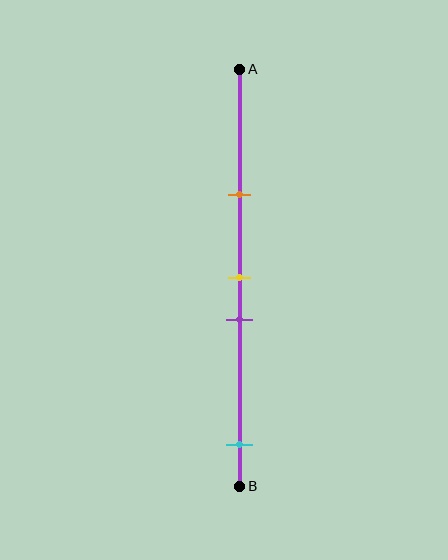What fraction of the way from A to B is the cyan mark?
The cyan mark is approximately 90% (0.9) of the way from A to B.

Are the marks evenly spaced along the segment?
No, the marks are not evenly spaced.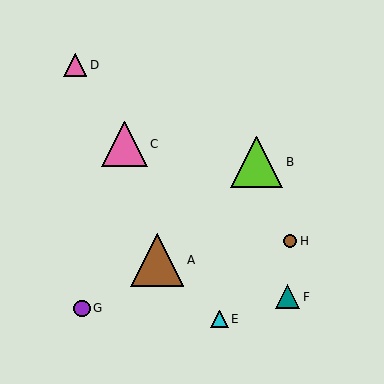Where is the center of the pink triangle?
The center of the pink triangle is at (124, 144).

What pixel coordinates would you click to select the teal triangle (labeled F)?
Click at (287, 297) to select the teal triangle F.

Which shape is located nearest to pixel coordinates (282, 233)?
The brown circle (labeled H) at (290, 241) is nearest to that location.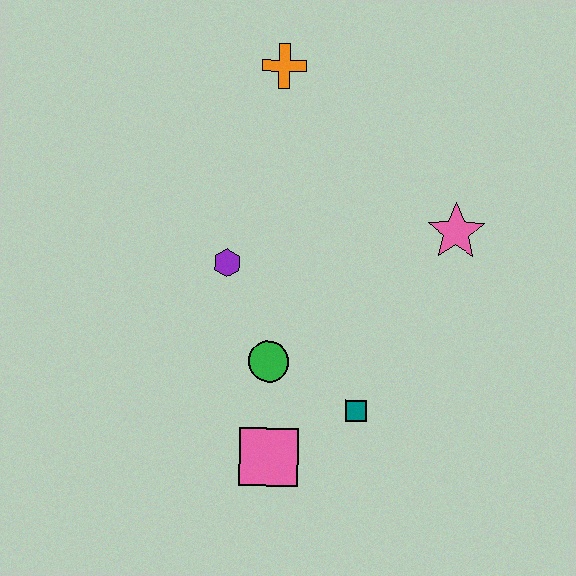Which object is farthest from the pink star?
The pink square is farthest from the pink star.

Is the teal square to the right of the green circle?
Yes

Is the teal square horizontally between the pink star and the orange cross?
Yes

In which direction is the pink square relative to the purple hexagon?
The pink square is below the purple hexagon.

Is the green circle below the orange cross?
Yes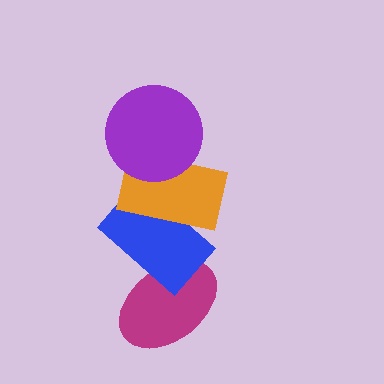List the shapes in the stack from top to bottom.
From top to bottom: the purple circle, the orange rectangle, the blue rectangle, the magenta ellipse.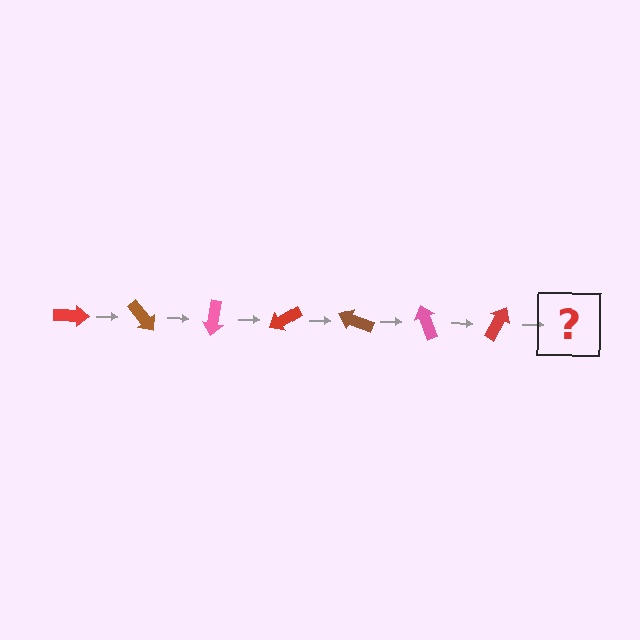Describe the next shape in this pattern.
It should be a brown arrow, rotated 350 degrees from the start.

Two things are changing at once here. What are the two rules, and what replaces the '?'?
The two rules are that it rotates 50 degrees each step and the color cycles through red, brown, and pink. The '?' should be a brown arrow, rotated 350 degrees from the start.